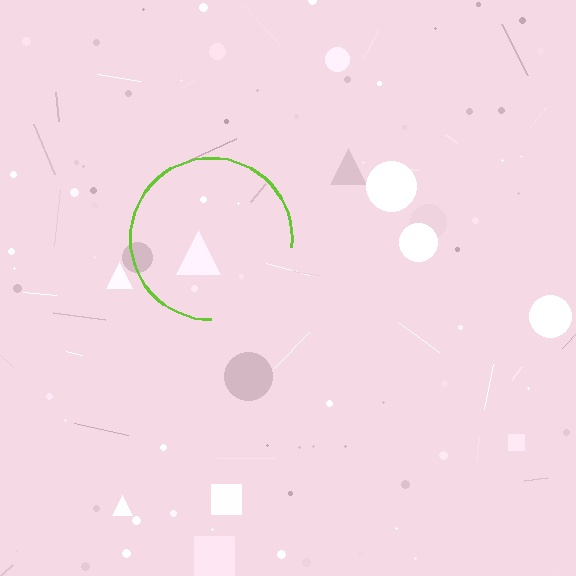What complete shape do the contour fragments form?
The contour fragments form a circle.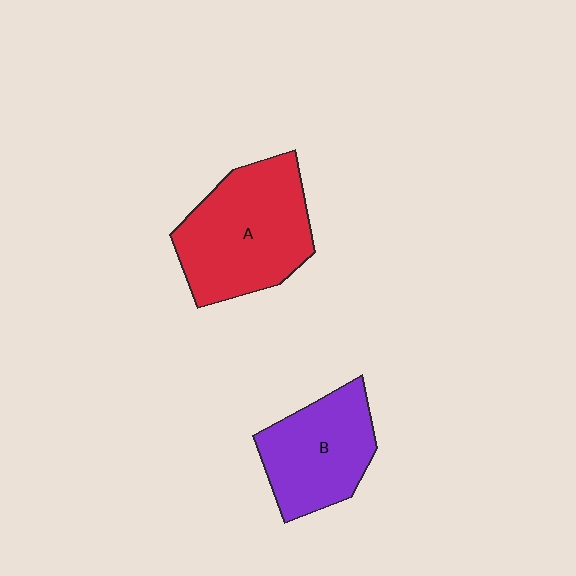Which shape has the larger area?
Shape A (red).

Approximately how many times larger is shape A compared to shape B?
Approximately 1.3 times.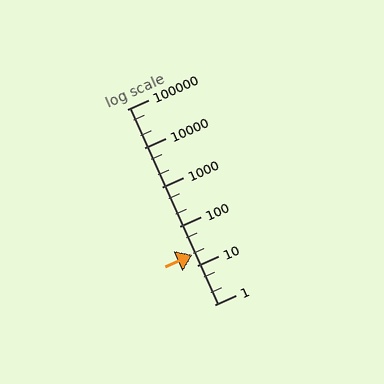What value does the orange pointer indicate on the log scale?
The pointer indicates approximately 19.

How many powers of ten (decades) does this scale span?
The scale spans 5 decades, from 1 to 100000.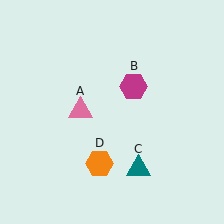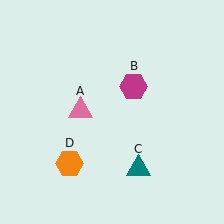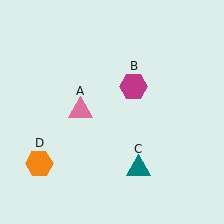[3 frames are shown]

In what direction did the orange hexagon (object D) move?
The orange hexagon (object D) moved left.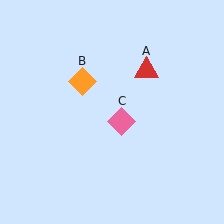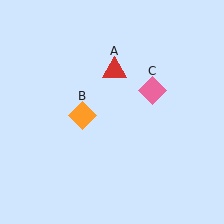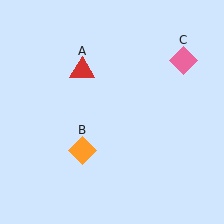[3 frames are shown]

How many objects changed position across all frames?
3 objects changed position: red triangle (object A), orange diamond (object B), pink diamond (object C).